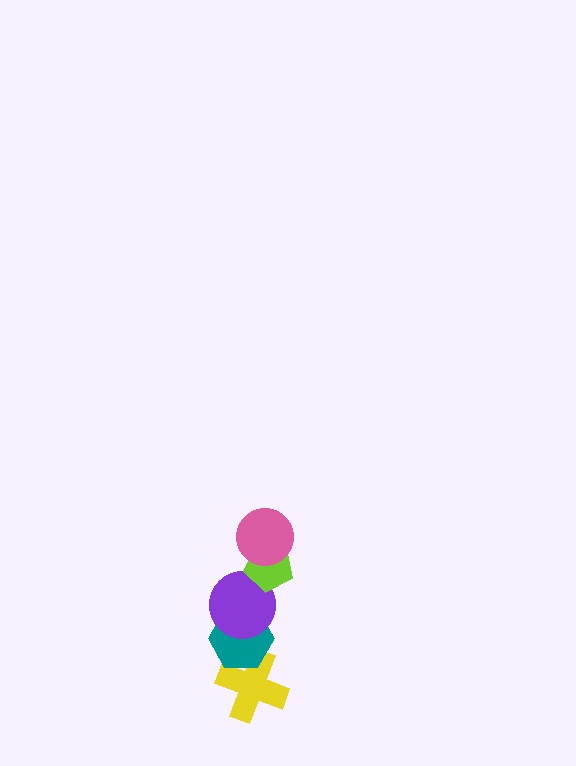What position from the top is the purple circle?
The purple circle is 3rd from the top.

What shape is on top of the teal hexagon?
The purple circle is on top of the teal hexagon.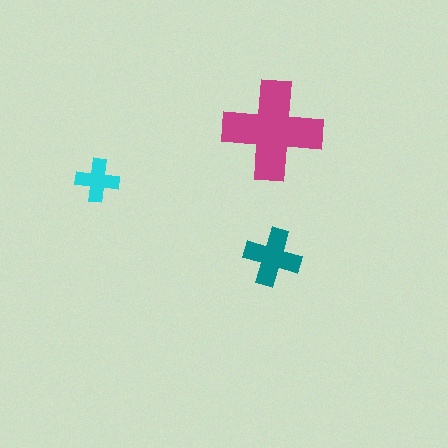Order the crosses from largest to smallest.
the magenta one, the teal one, the cyan one.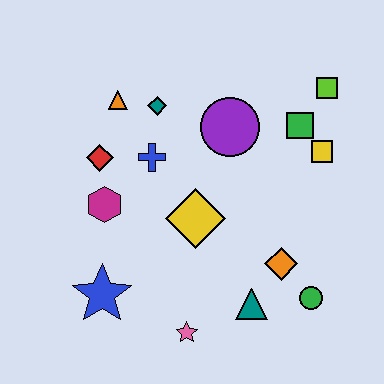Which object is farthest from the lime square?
The blue star is farthest from the lime square.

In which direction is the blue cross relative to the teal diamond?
The blue cross is below the teal diamond.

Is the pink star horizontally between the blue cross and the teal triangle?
Yes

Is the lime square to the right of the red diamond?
Yes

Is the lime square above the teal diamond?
Yes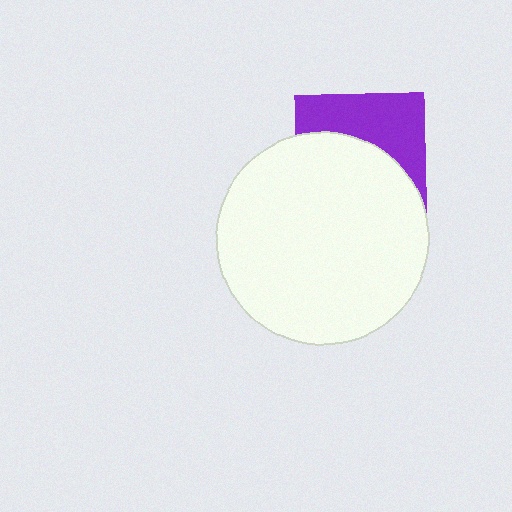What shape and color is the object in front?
The object in front is a white circle.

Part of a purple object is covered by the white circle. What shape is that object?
It is a square.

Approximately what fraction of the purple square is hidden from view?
Roughly 58% of the purple square is hidden behind the white circle.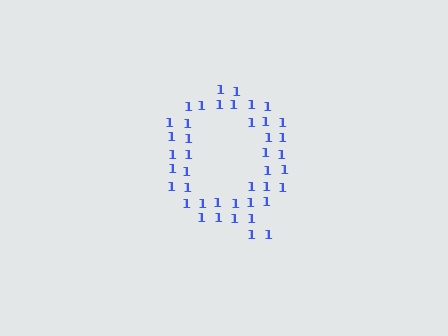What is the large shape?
The large shape is the letter Q.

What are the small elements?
The small elements are digit 1's.